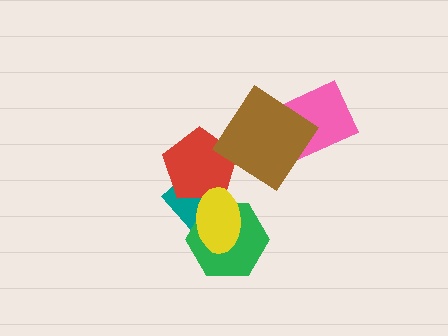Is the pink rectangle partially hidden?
Yes, it is partially covered by another shape.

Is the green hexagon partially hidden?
Yes, it is partially covered by another shape.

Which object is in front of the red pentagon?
The yellow ellipse is in front of the red pentagon.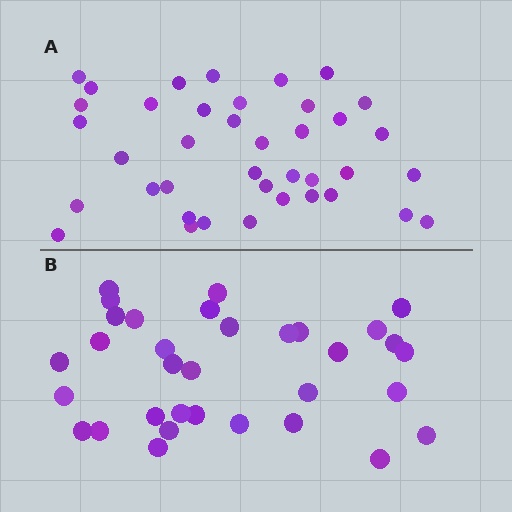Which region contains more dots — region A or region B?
Region A (the top region) has more dots.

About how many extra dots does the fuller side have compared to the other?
Region A has about 6 more dots than region B.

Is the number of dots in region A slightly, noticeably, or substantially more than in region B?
Region A has only slightly more — the two regions are fairly close. The ratio is roughly 1.2 to 1.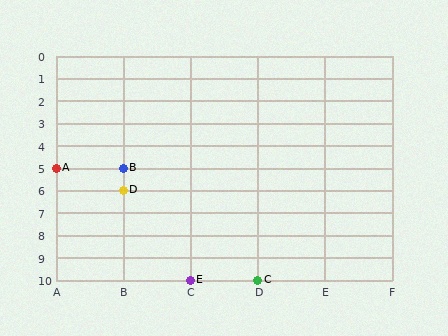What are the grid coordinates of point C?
Point C is at grid coordinates (D, 10).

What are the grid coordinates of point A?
Point A is at grid coordinates (A, 5).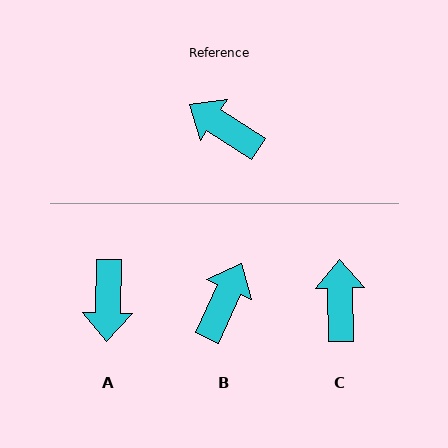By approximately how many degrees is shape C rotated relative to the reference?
Approximately 56 degrees clockwise.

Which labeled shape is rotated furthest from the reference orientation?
A, about 122 degrees away.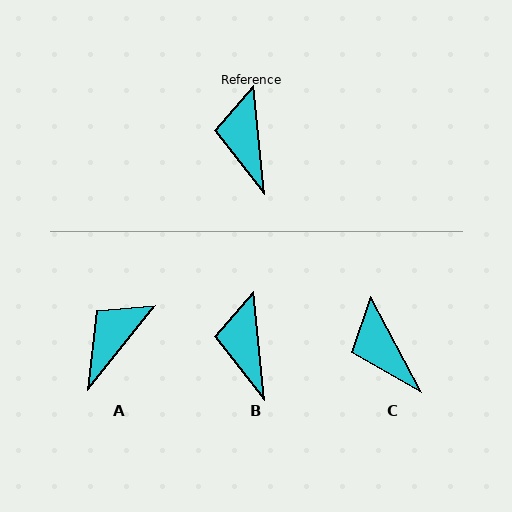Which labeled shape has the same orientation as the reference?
B.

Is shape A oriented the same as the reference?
No, it is off by about 45 degrees.